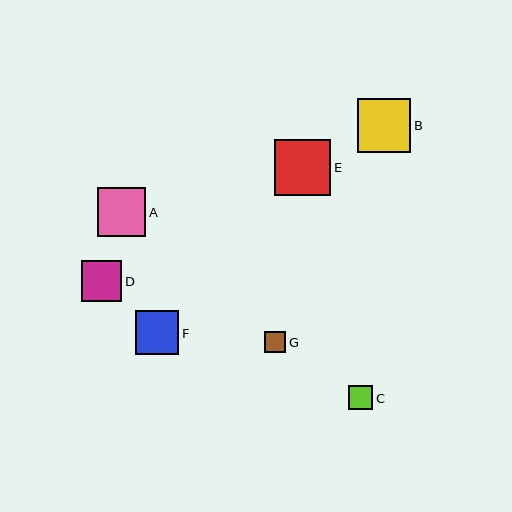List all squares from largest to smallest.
From largest to smallest: E, B, A, F, D, C, G.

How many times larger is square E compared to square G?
Square E is approximately 2.7 times the size of square G.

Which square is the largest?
Square E is the largest with a size of approximately 56 pixels.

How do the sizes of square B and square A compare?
Square B and square A are approximately the same size.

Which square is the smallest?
Square G is the smallest with a size of approximately 21 pixels.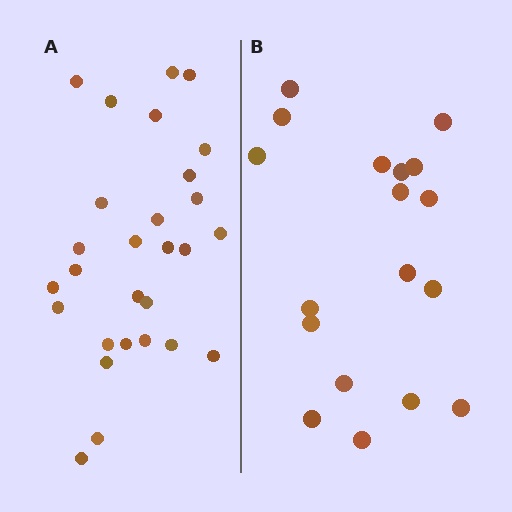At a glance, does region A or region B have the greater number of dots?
Region A (the left region) has more dots.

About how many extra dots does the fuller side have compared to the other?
Region A has roughly 10 or so more dots than region B.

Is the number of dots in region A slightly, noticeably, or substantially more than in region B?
Region A has substantially more. The ratio is roughly 1.6 to 1.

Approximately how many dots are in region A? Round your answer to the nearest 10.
About 30 dots. (The exact count is 28, which rounds to 30.)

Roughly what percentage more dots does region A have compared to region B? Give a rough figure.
About 55% more.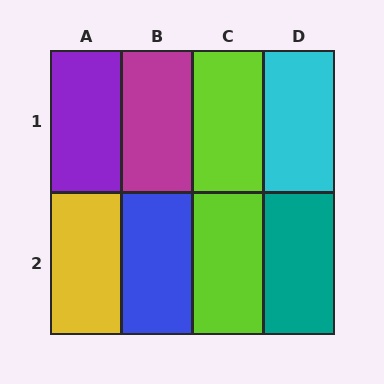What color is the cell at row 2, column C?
Lime.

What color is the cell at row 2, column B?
Blue.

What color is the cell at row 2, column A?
Yellow.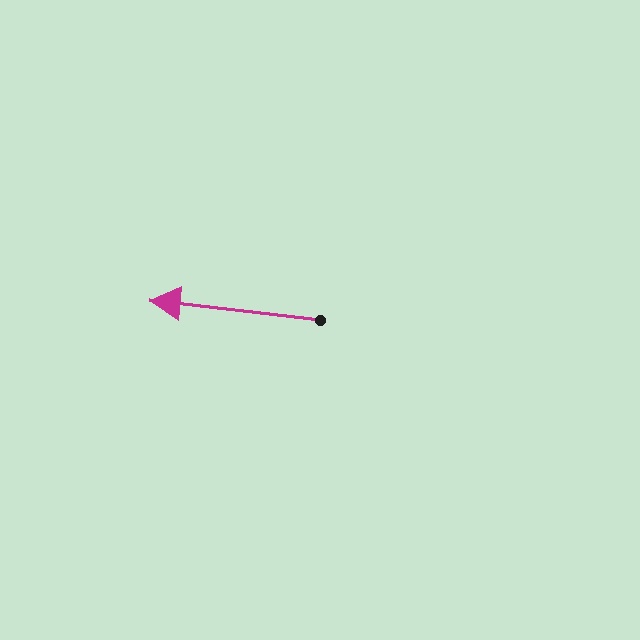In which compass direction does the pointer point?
West.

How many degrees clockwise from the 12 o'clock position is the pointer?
Approximately 277 degrees.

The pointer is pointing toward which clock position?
Roughly 9 o'clock.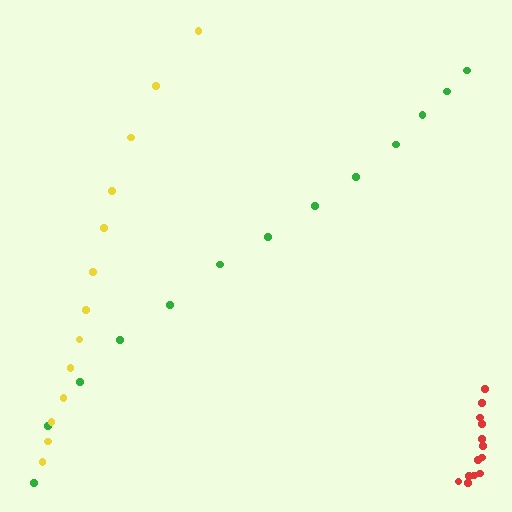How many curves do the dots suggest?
There are 3 distinct paths.